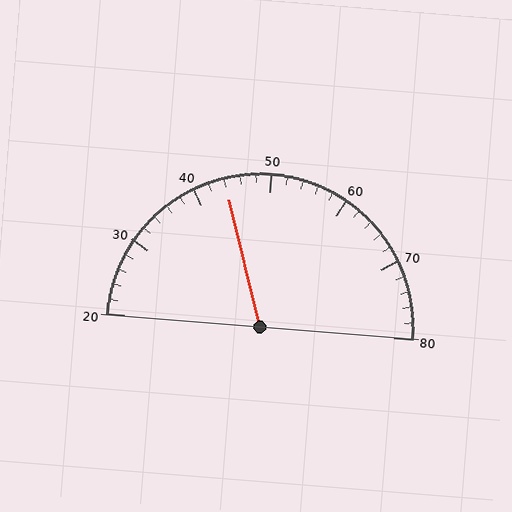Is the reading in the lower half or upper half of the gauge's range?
The reading is in the lower half of the range (20 to 80).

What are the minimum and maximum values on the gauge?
The gauge ranges from 20 to 80.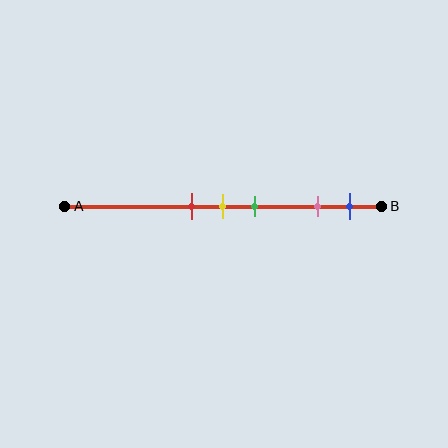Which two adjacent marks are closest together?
The red and yellow marks are the closest adjacent pair.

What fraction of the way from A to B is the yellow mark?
The yellow mark is approximately 50% (0.5) of the way from A to B.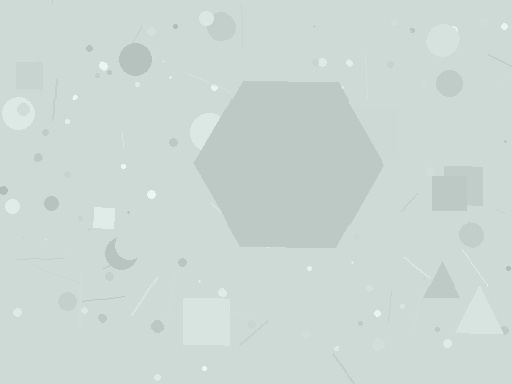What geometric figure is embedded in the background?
A hexagon is embedded in the background.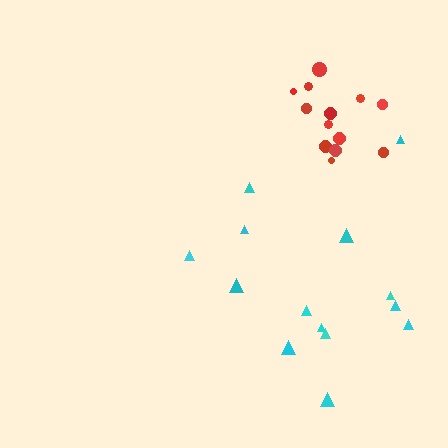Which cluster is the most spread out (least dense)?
Cyan.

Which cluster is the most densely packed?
Red.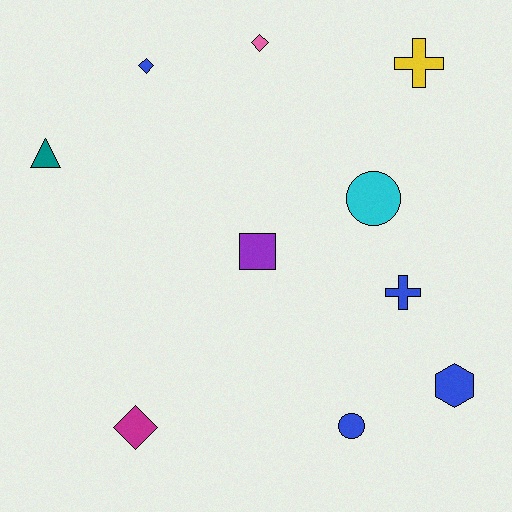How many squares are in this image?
There is 1 square.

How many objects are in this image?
There are 10 objects.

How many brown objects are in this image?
There are no brown objects.